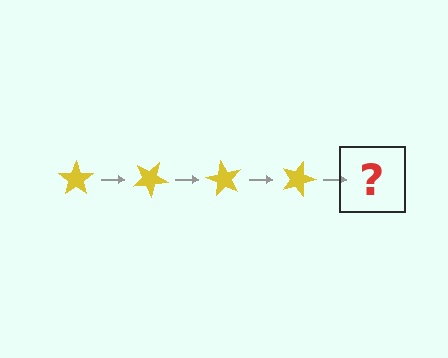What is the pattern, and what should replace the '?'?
The pattern is that the star rotates 30 degrees each step. The '?' should be a yellow star rotated 120 degrees.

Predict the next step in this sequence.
The next step is a yellow star rotated 120 degrees.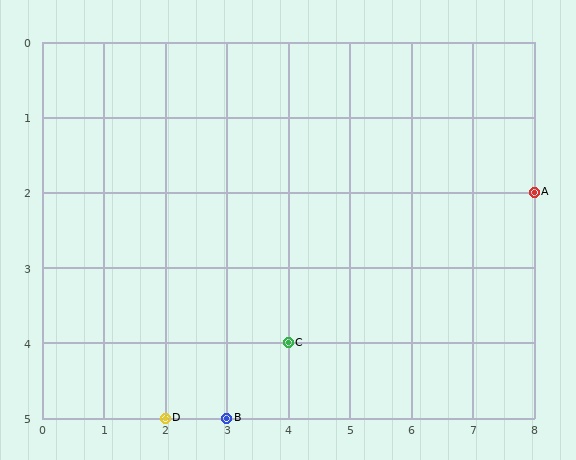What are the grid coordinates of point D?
Point D is at grid coordinates (2, 5).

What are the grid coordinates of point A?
Point A is at grid coordinates (8, 2).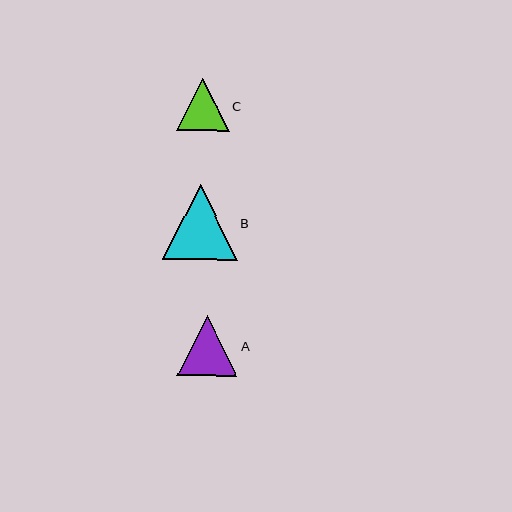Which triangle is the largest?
Triangle B is the largest with a size of approximately 75 pixels.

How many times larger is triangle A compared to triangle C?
Triangle A is approximately 1.1 times the size of triangle C.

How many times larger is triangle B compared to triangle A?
Triangle B is approximately 1.3 times the size of triangle A.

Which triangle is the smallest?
Triangle C is the smallest with a size of approximately 53 pixels.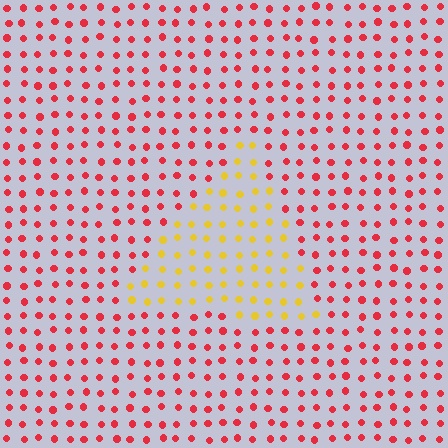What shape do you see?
I see a triangle.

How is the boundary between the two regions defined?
The boundary is defined purely by a slight shift in hue (about 57 degrees). Spacing, size, and orientation are identical on both sides.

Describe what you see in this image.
The image is filled with small red elements in a uniform arrangement. A triangle-shaped region is visible where the elements are tinted to a slightly different hue, forming a subtle color boundary.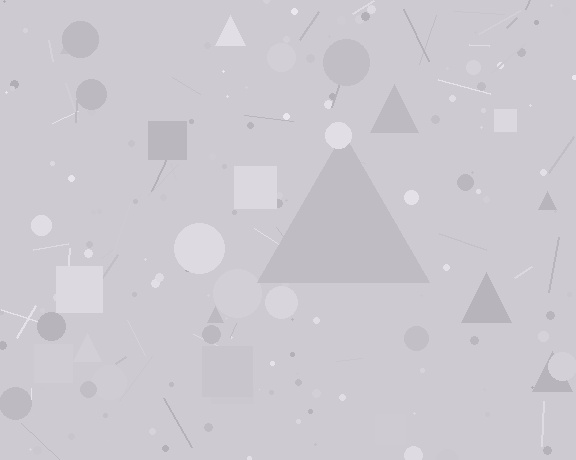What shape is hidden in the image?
A triangle is hidden in the image.